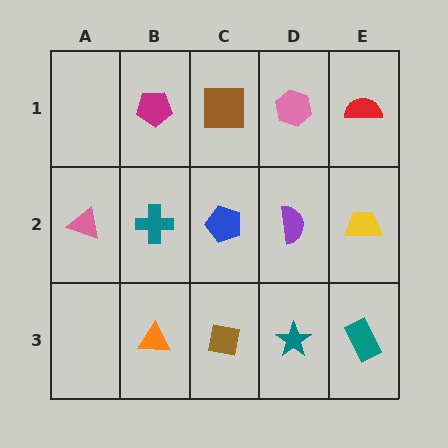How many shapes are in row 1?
4 shapes.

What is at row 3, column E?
A teal rectangle.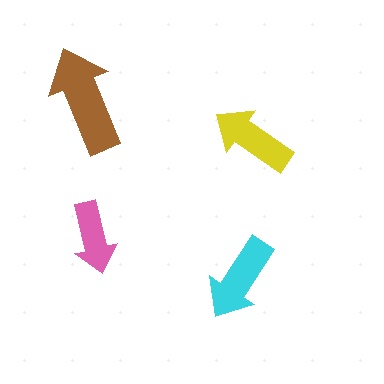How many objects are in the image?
There are 4 objects in the image.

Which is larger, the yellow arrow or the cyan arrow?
The cyan one.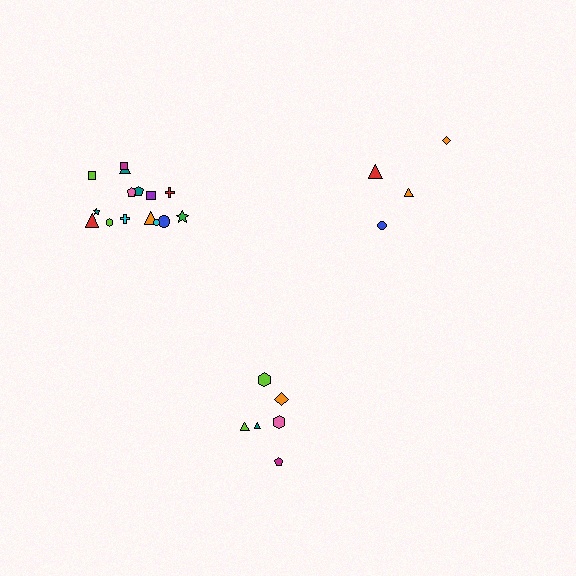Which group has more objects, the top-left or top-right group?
The top-left group.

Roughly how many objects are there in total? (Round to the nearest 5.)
Roughly 25 objects in total.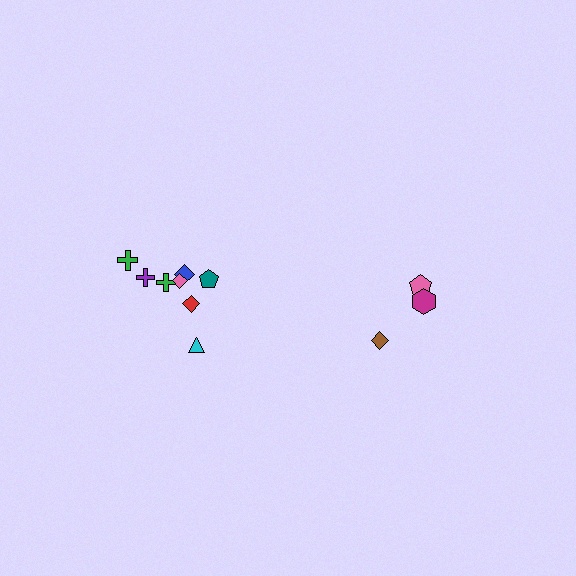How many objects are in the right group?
There are 3 objects.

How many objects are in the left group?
There are 8 objects.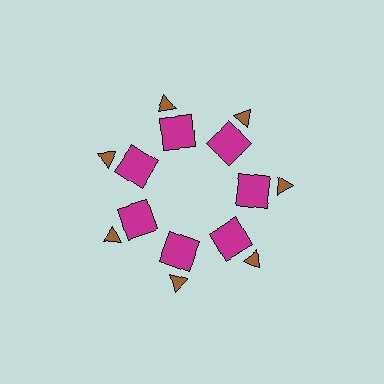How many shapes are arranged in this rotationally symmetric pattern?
There are 14 shapes, arranged in 7 groups of 2.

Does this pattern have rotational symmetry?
Yes, this pattern has 7-fold rotational symmetry. It looks the same after rotating 51 degrees around the center.